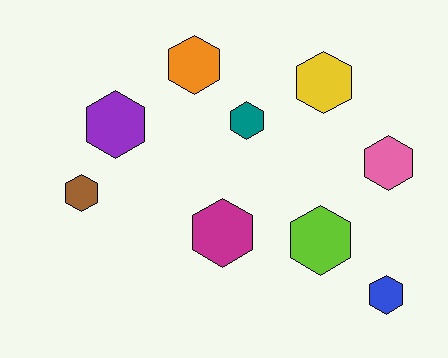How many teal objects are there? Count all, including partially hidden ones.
There is 1 teal object.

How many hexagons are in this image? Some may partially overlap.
There are 9 hexagons.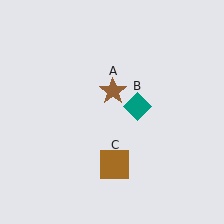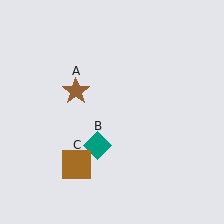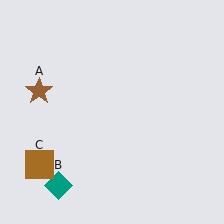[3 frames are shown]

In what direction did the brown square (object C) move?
The brown square (object C) moved left.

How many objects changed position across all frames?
3 objects changed position: brown star (object A), teal diamond (object B), brown square (object C).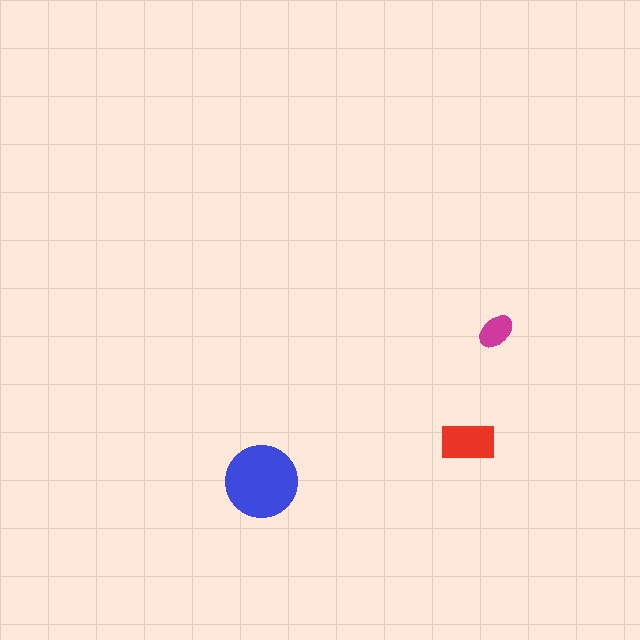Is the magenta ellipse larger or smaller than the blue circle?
Smaller.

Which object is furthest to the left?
The blue circle is leftmost.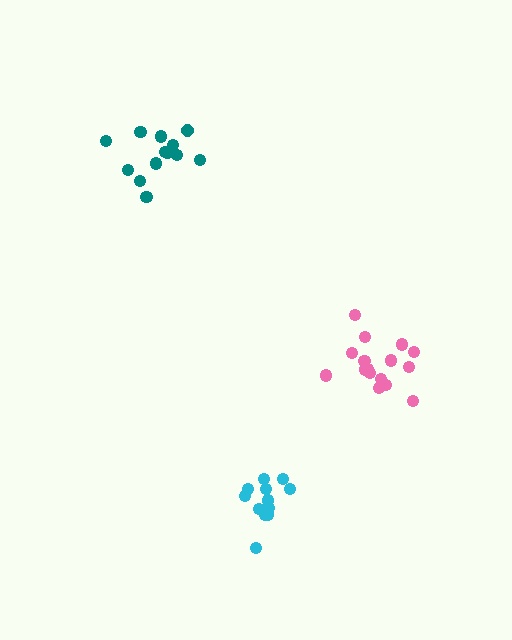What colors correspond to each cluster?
The clusters are colored: teal, pink, cyan.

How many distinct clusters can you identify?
There are 3 distinct clusters.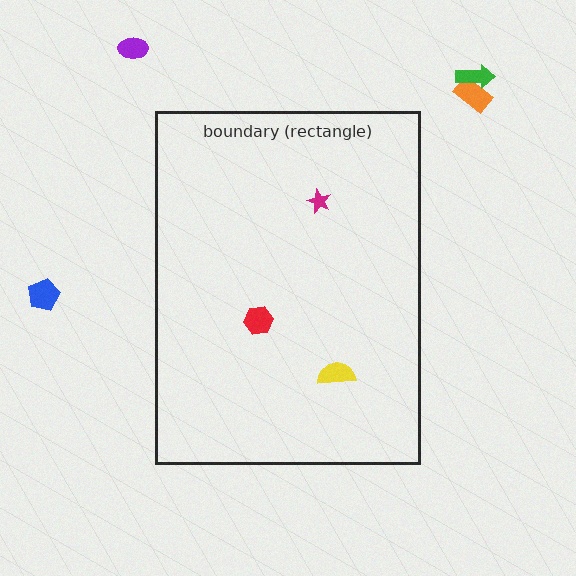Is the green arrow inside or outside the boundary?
Outside.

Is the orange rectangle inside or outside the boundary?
Outside.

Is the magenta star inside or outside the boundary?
Inside.